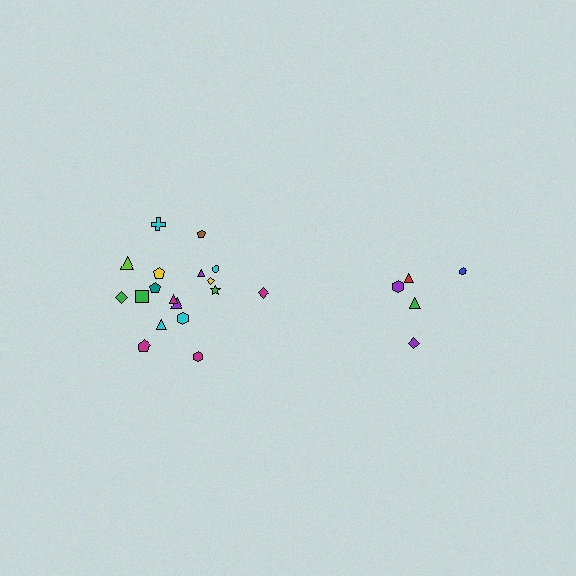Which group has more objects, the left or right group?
The left group.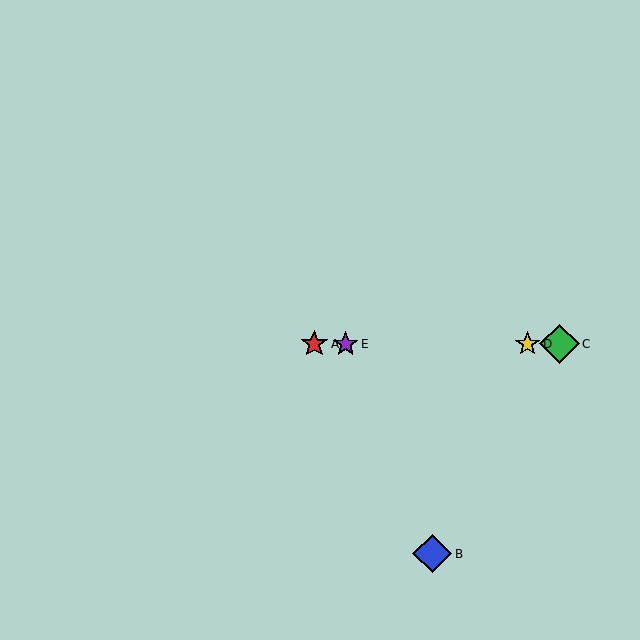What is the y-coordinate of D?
Object D is at y≈344.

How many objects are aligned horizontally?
4 objects (A, C, D, E) are aligned horizontally.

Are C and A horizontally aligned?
Yes, both are at y≈344.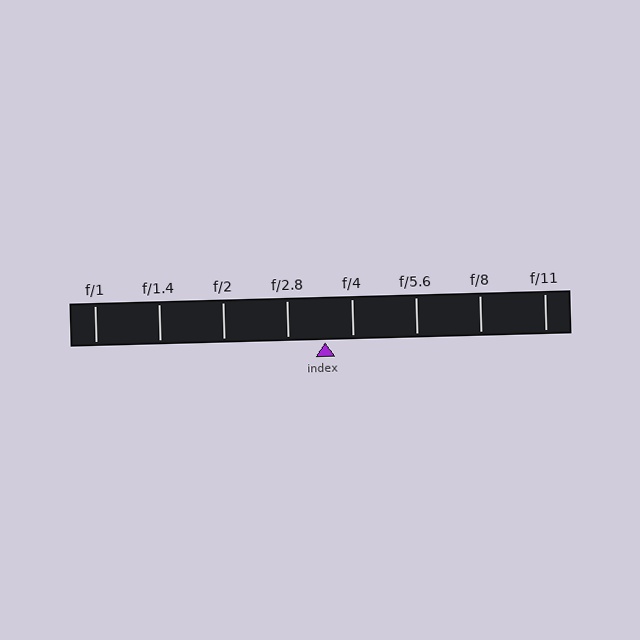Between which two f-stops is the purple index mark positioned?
The index mark is between f/2.8 and f/4.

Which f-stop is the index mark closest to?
The index mark is closest to f/4.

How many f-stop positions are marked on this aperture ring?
There are 8 f-stop positions marked.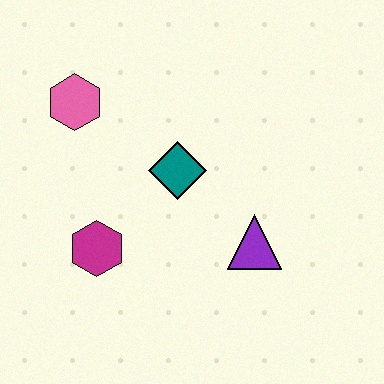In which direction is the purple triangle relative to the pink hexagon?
The purple triangle is to the right of the pink hexagon.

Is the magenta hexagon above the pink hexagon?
No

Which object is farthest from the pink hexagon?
The purple triangle is farthest from the pink hexagon.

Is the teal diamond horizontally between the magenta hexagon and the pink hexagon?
No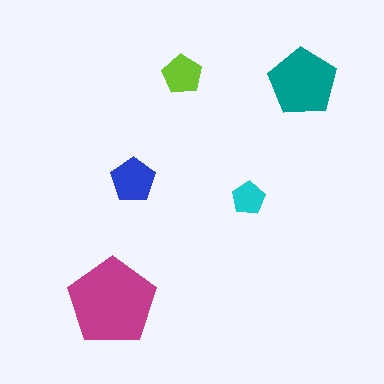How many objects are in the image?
There are 5 objects in the image.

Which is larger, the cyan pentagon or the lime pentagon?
The lime one.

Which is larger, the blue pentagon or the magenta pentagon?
The magenta one.